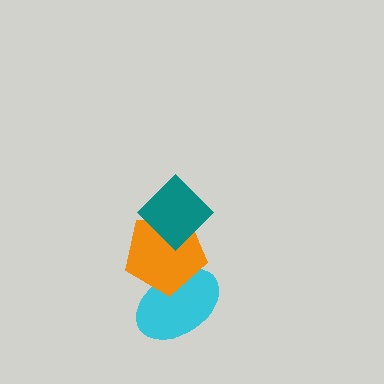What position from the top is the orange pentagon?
The orange pentagon is 2nd from the top.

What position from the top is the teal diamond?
The teal diamond is 1st from the top.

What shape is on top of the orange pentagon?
The teal diamond is on top of the orange pentagon.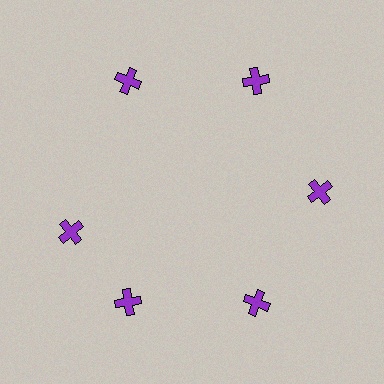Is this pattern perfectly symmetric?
No. The 6 purple crosses are arranged in a ring, but one element near the 9 o'clock position is rotated out of alignment along the ring, breaking the 6-fold rotational symmetry.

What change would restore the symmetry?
The symmetry would be restored by rotating it back into even spacing with its neighbors so that all 6 crosses sit at equal angles and equal distance from the center.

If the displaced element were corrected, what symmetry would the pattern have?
It would have 6-fold rotational symmetry — the pattern would map onto itself every 60 degrees.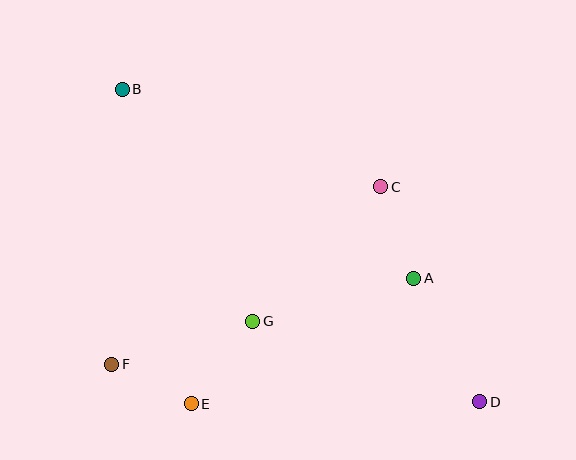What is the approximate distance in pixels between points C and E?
The distance between C and E is approximately 288 pixels.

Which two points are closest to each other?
Points E and F are closest to each other.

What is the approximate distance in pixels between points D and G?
The distance between D and G is approximately 241 pixels.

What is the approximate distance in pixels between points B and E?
The distance between B and E is approximately 322 pixels.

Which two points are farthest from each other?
Points B and D are farthest from each other.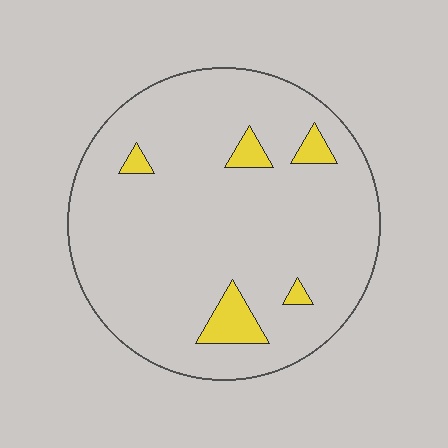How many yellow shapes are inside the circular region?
5.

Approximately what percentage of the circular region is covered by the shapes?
Approximately 5%.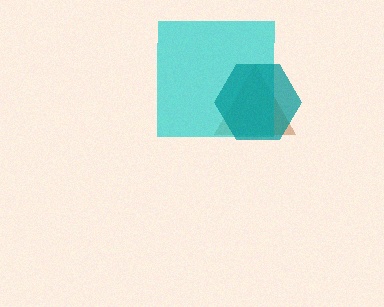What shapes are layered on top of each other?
The layered shapes are: a brown triangle, a cyan square, a teal hexagon.